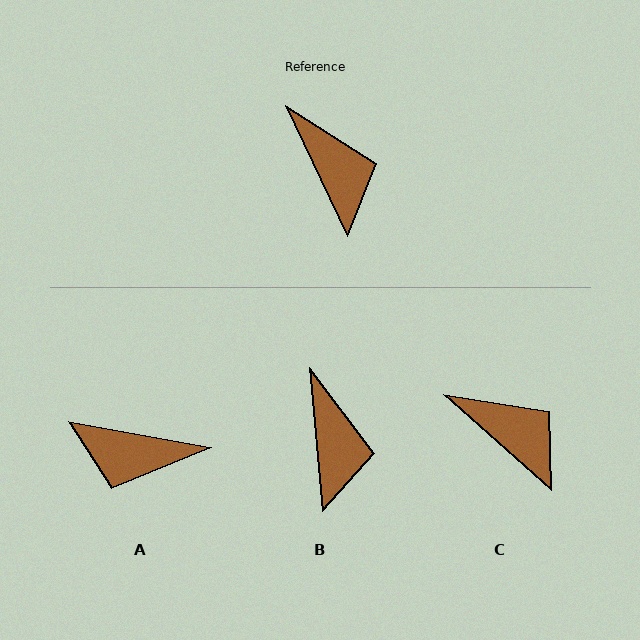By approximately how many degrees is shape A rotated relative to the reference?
Approximately 125 degrees clockwise.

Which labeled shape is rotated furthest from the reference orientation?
A, about 125 degrees away.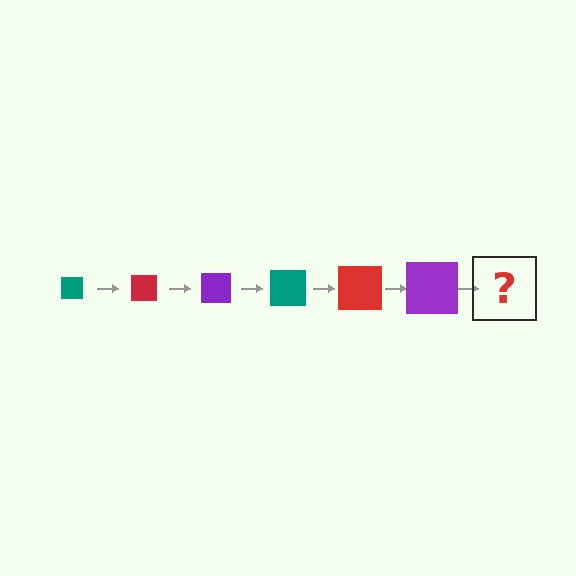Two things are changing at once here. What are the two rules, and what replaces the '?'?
The two rules are that the square grows larger each step and the color cycles through teal, red, and purple. The '?' should be a teal square, larger than the previous one.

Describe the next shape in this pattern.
It should be a teal square, larger than the previous one.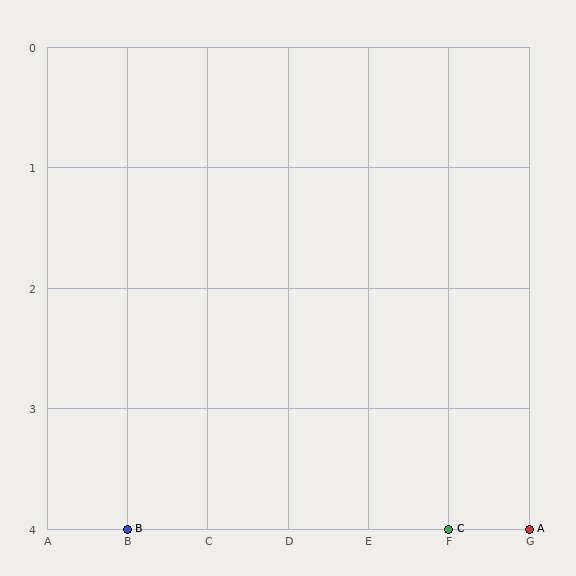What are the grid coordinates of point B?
Point B is at grid coordinates (B, 4).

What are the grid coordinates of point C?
Point C is at grid coordinates (F, 4).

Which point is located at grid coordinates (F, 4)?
Point C is at (F, 4).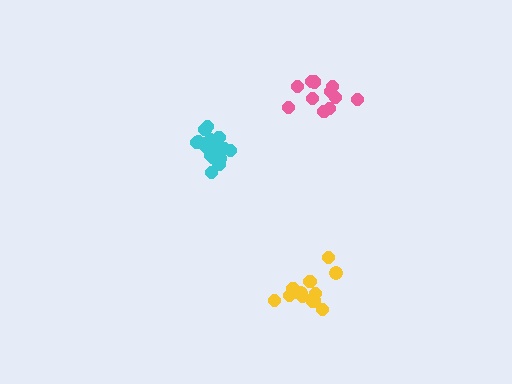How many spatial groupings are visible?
There are 3 spatial groupings.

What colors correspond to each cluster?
The clusters are colored: pink, cyan, yellow.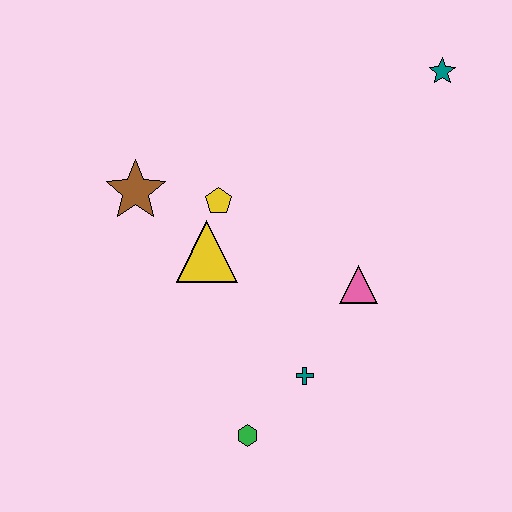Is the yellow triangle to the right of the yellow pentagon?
No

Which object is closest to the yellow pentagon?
The yellow triangle is closest to the yellow pentagon.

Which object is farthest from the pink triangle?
The brown star is farthest from the pink triangle.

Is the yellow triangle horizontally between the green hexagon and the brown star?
Yes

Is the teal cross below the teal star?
Yes